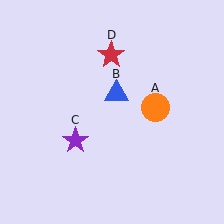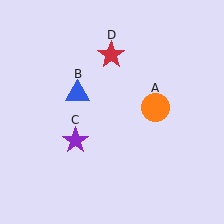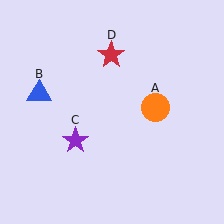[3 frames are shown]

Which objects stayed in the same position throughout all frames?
Orange circle (object A) and purple star (object C) and red star (object D) remained stationary.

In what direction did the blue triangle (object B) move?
The blue triangle (object B) moved left.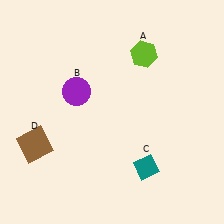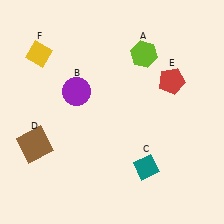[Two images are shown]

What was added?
A red pentagon (E), a yellow diamond (F) were added in Image 2.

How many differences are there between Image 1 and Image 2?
There are 2 differences between the two images.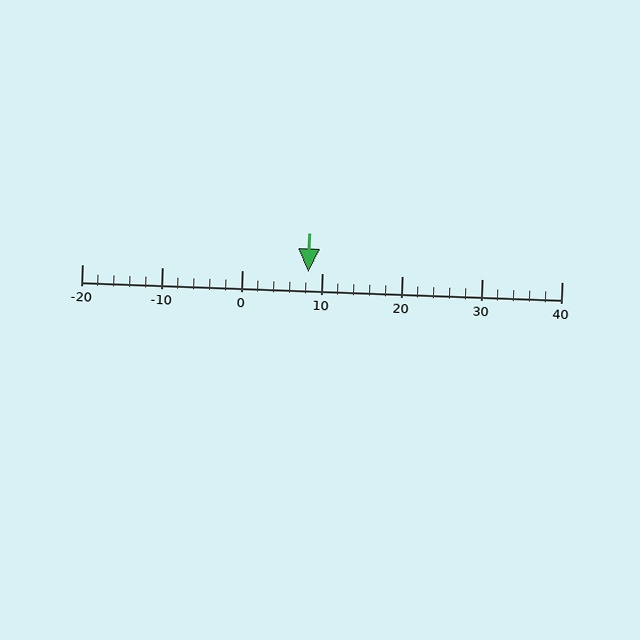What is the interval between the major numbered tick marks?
The major tick marks are spaced 10 units apart.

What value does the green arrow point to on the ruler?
The green arrow points to approximately 8.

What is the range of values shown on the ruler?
The ruler shows values from -20 to 40.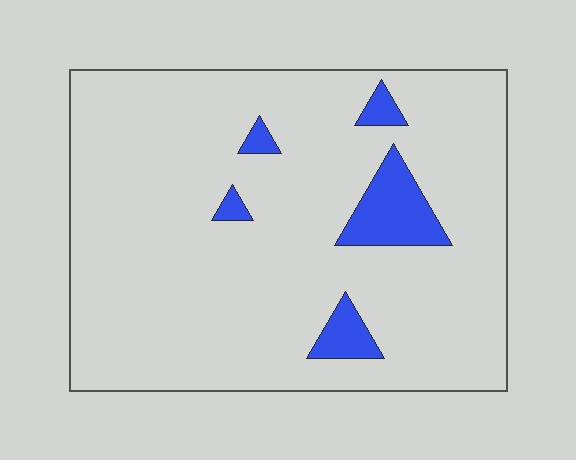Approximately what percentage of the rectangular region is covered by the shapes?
Approximately 10%.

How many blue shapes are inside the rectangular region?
5.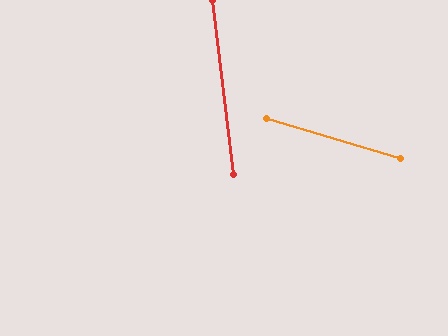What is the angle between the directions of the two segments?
Approximately 67 degrees.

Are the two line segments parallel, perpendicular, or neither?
Neither parallel nor perpendicular — they differ by about 67°.